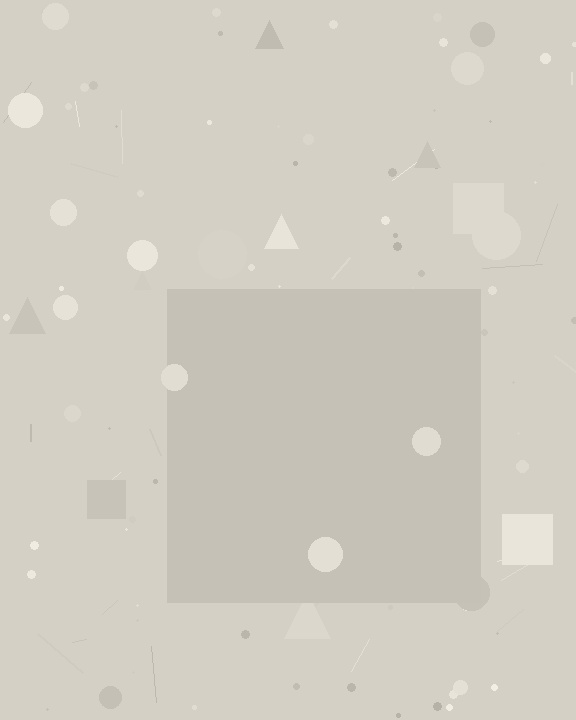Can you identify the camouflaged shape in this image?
The camouflaged shape is a square.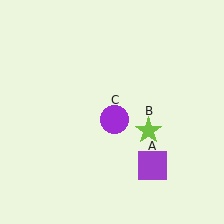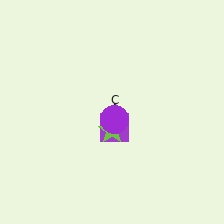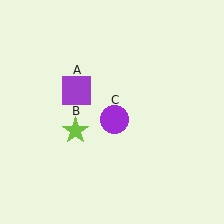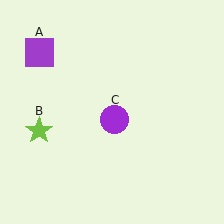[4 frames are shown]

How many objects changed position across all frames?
2 objects changed position: purple square (object A), lime star (object B).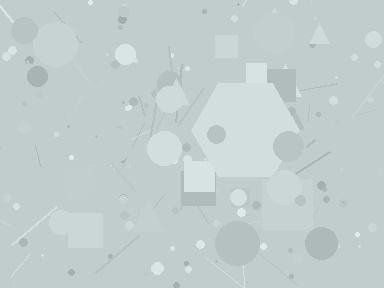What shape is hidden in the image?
A hexagon is hidden in the image.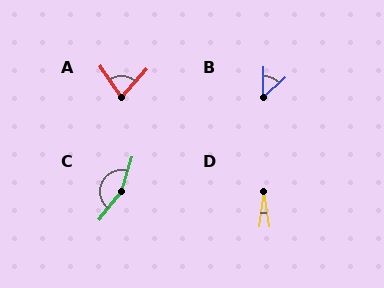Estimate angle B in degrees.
Approximately 47 degrees.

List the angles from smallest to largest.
D (15°), B (47°), A (76°), C (159°).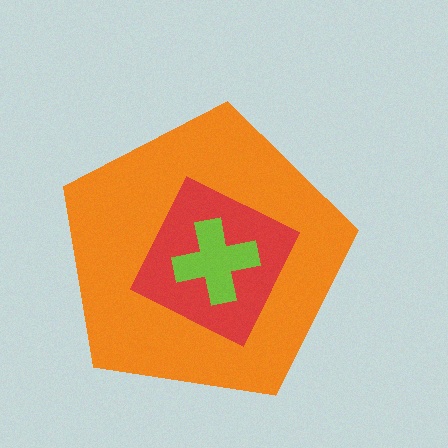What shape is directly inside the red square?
The lime cross.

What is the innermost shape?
The lime cross.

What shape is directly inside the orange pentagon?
The red square.